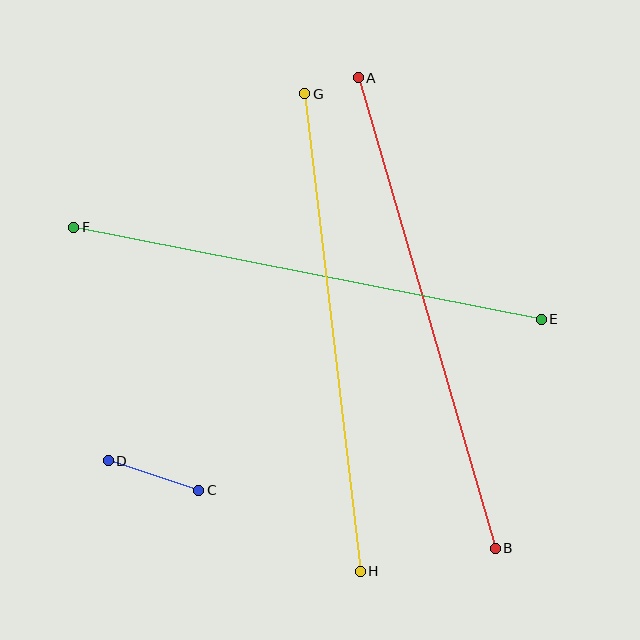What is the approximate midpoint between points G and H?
The midpoint is at approximately (333, 333) pixels.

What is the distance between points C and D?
The distance is approximately 95 pixels.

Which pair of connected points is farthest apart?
Points A and B are farthest apart.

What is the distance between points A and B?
The distance is approximately 490 pixels.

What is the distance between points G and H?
The distance is approximately 481 pixels.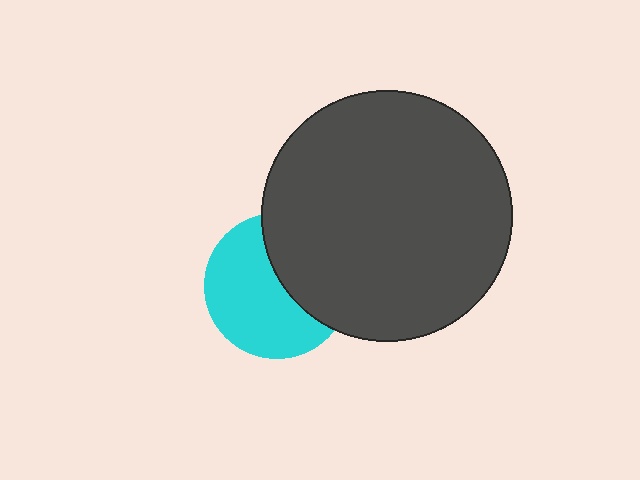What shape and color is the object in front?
The object in front is a dark gray circle.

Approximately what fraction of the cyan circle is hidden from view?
Roughly 40% of the cyan circle is hidden behind the dark gray circle.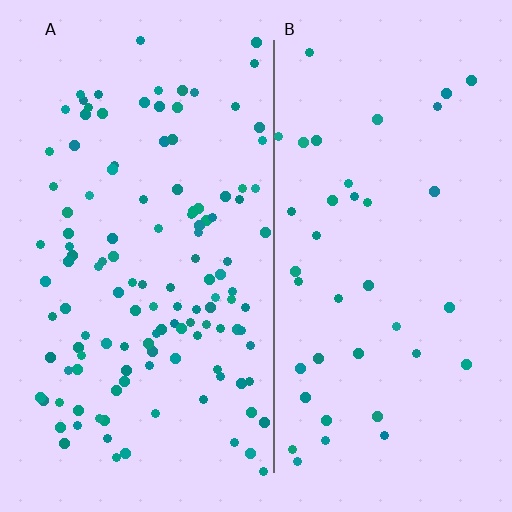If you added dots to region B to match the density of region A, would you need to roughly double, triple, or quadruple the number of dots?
Approximately triple.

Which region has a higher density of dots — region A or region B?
A (the left).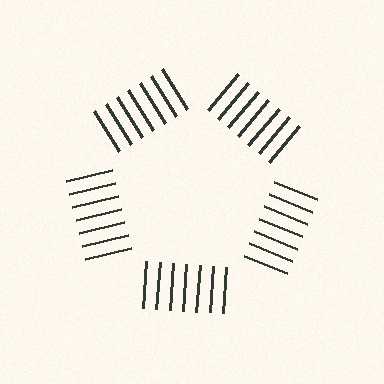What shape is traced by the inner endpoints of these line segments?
An illusory pentagon — the line segments terminate on its edges but no continuous stroke is drawn.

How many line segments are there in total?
35 — 7 along each of the 5 edges.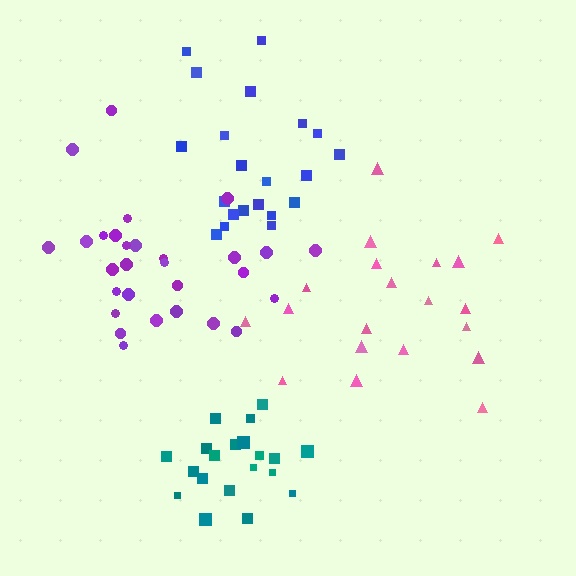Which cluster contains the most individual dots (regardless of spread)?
Purple (29).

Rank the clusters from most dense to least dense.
teal, blue, purple, pink.